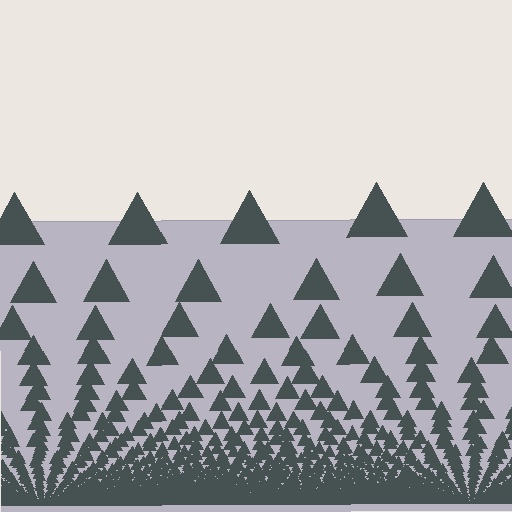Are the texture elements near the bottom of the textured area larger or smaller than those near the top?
Smaller. The gradient is inverted — elements near the bottom are smaller and denser.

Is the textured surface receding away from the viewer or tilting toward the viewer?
The surface appears to tilt toward the viewer. Texture elements get larger and sparser toward the top.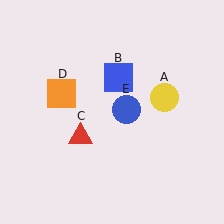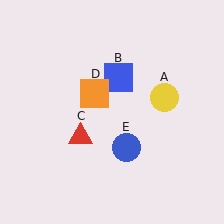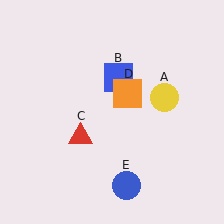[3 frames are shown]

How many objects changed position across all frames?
2 objects changed position: orange square (object D), blue circle (object E).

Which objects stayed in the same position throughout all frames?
Yellow circle (object A) and blue square (object B) and red triangle (object C) remained stationary.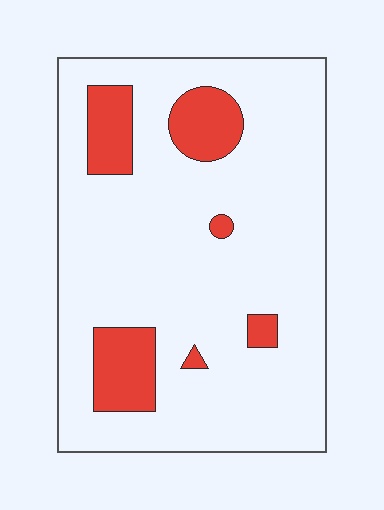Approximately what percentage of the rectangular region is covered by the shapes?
Approximately 15%.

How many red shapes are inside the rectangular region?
6.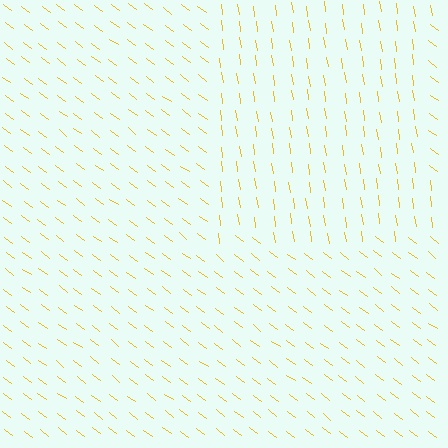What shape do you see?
I see a rectangle.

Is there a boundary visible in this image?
Yes, there is a texture boundary formed by a change in line orientation.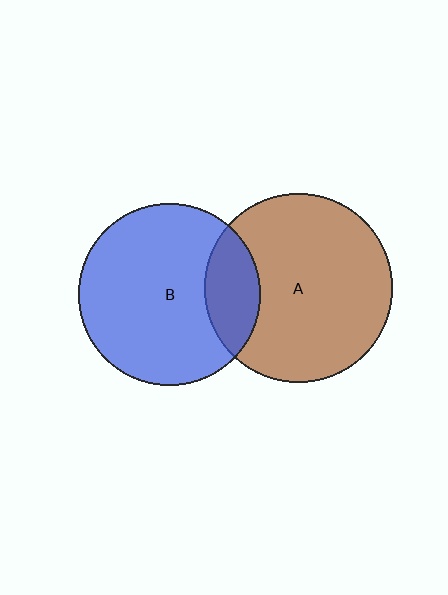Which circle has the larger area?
Circle A (brown).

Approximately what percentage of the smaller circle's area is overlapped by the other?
Approximately 20%.